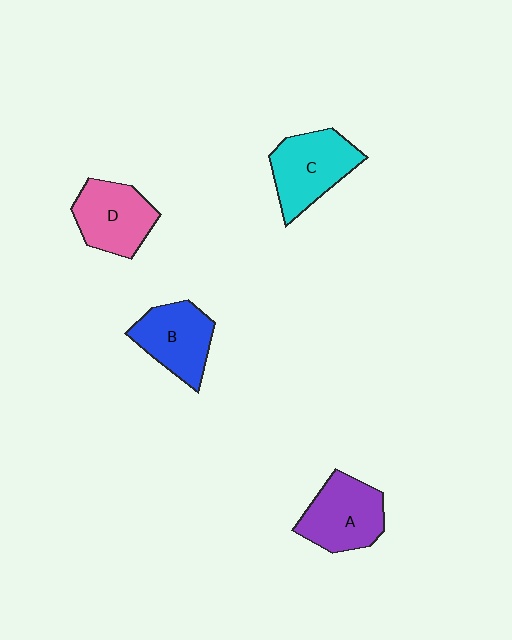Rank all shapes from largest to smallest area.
From largest to smallest: C (cyan), A (purple), D (pink), B (blue).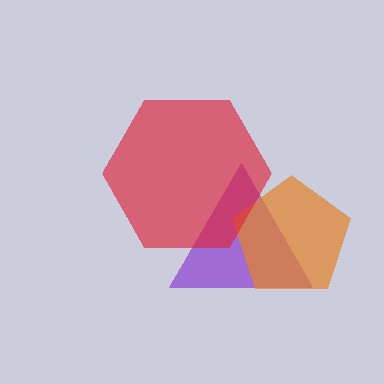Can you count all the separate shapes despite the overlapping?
Yes, there are 3 separate shapes.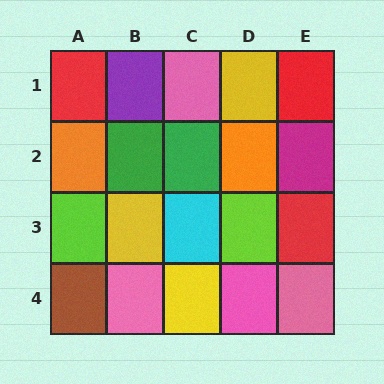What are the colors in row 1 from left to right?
Red, purple, pink, yellow, red.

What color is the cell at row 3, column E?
Red.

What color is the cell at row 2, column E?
Magenta.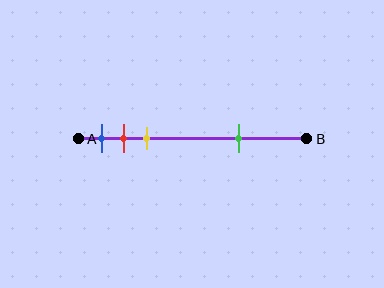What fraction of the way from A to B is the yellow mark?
The yellow mark is approximately 30% (0.3) of the way from A to B.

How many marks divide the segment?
There are 4 marks dividing the segment.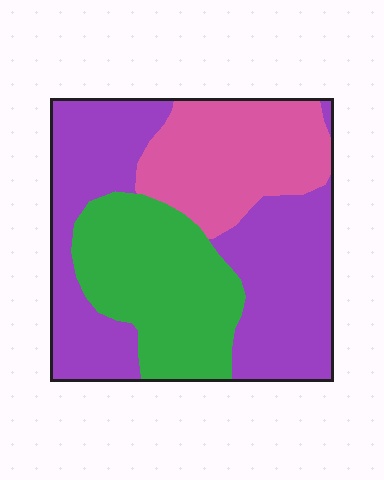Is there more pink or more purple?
Purple.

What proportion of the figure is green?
Green takes up between a quarter and a half of the figure.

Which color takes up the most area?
Purple, at roughly 45%.